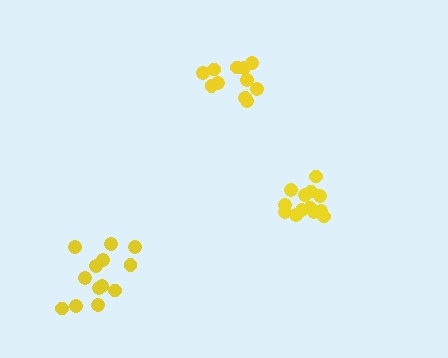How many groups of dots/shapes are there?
There are 3 groups.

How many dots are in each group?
Group 1: 14 dots, Group 2: 13 dots, Group 3: 12 dots (39 total).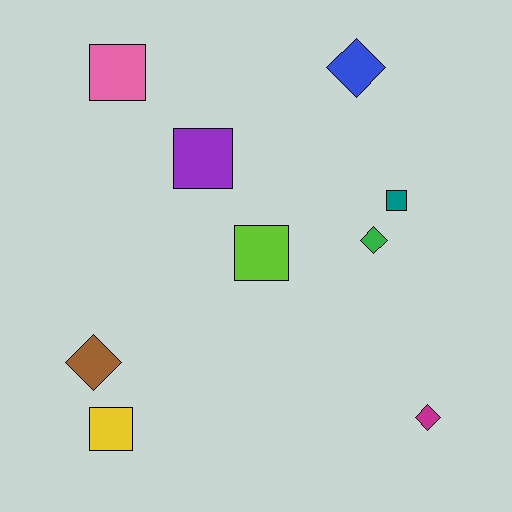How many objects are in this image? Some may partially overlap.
There are 9 objects.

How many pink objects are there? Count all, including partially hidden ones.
There is 1 pink object.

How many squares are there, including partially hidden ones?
There are 5 squares.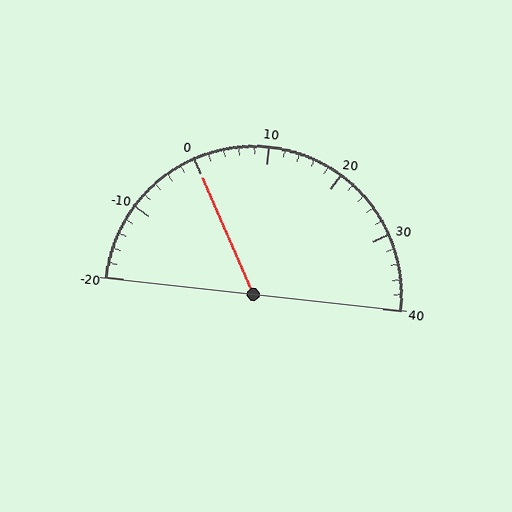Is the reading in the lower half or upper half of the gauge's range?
The reading is in the lower half of the range (-20 to 40).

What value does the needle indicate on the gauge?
The needle indicates approximately 0.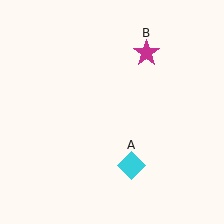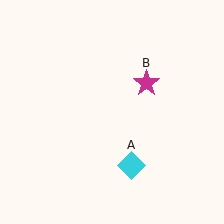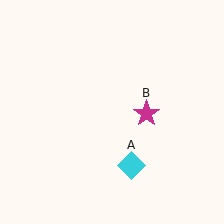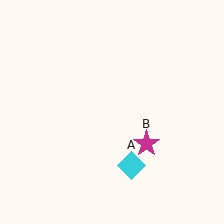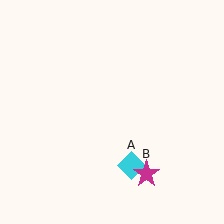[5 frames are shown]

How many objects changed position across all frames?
1 object changed position: magenta star (object B).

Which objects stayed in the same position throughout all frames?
Cyan diamond (object A) remained stationary.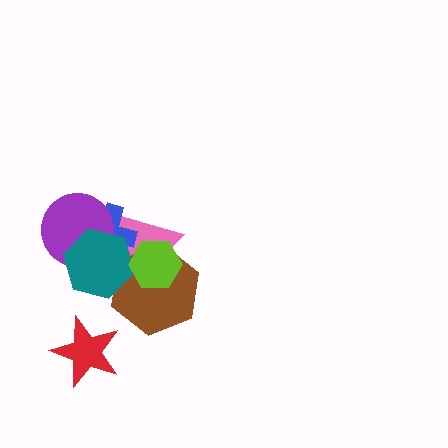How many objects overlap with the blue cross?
3 objects overlap with the blue cross.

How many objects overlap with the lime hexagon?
3 objects overlap with the lime hexagon.